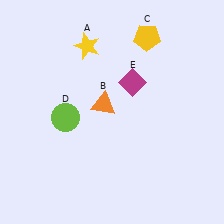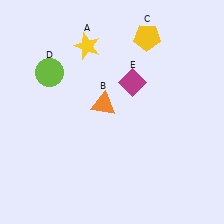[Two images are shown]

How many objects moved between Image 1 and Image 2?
1 object moved between the two images.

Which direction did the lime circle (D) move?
The lime circle (D) moved up.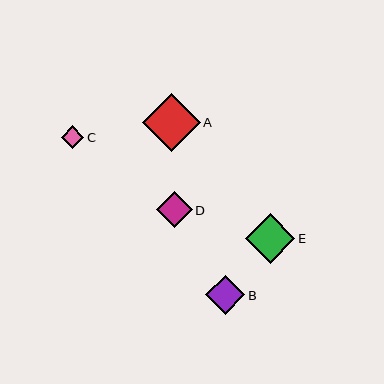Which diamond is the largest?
Diamond A is the largest with a size of approximately 58 pixels.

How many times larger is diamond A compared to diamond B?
Diamond A is approximately 1.5 times the size of diamond B.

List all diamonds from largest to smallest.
From largest to smallest: A, E, B, D, C.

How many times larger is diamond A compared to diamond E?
Diamond A is approximately 1.2 times the size of diamond E.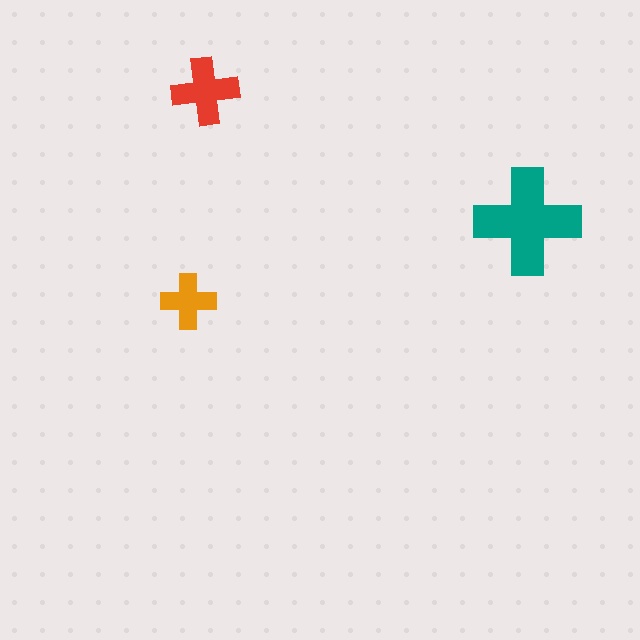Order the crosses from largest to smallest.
the teal one, the red one, the orange one.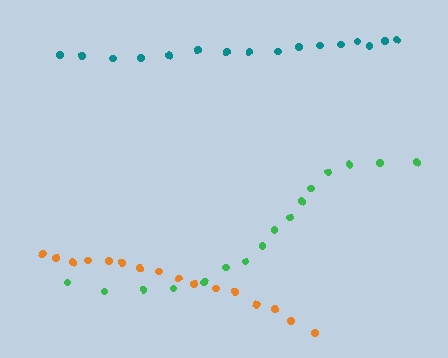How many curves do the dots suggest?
There are 3 distinct paths.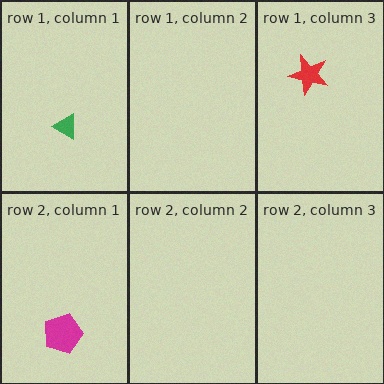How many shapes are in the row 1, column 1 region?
1.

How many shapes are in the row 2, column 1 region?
1.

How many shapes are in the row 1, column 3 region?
1.